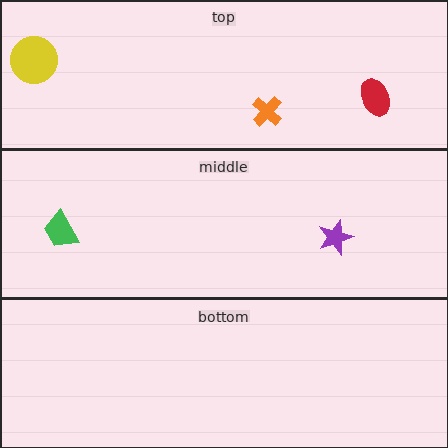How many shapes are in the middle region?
2.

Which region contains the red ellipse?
The top region.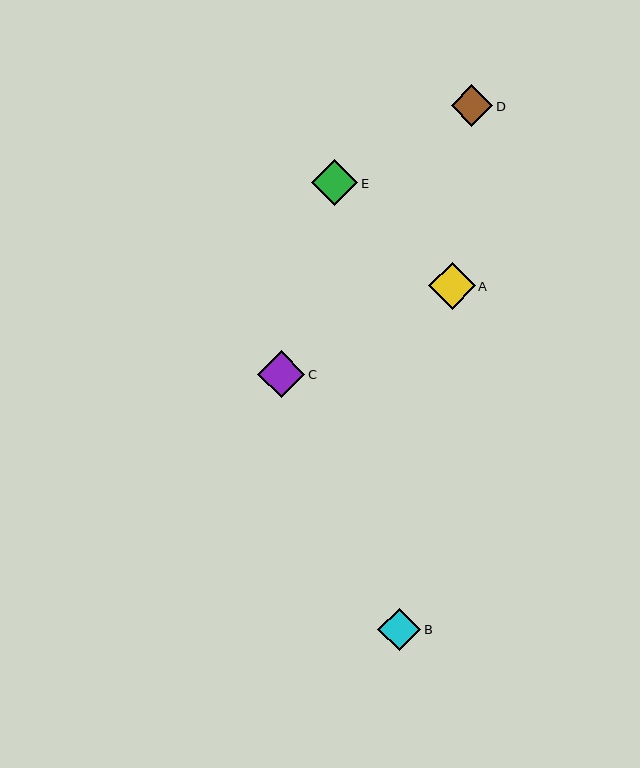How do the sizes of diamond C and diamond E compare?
Diamond C and diamond E are approximately the same size.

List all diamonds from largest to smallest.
From largest to smallest: C, A, E, B, D.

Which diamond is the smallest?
Diamond D is the smallest with a size of approximately 41 pixels.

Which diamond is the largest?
Diamond C is the largest with a size of approximately 47 pixels.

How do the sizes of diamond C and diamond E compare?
Diamond C and diamond E are approximately the same size.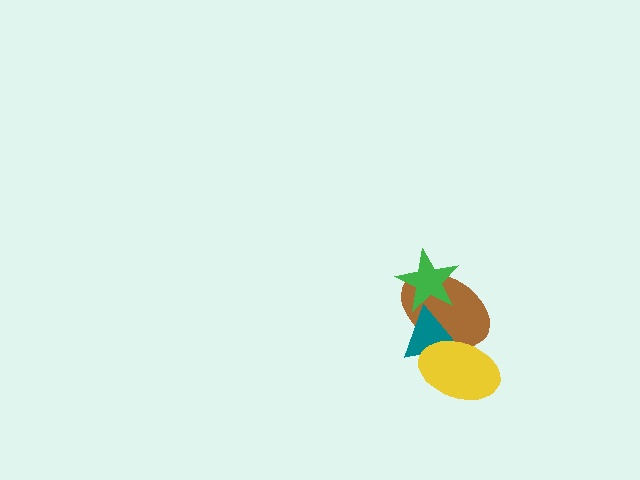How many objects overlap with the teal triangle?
3 objects overlap with the teal triangle.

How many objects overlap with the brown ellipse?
3 objects overlap with the brown ellipse.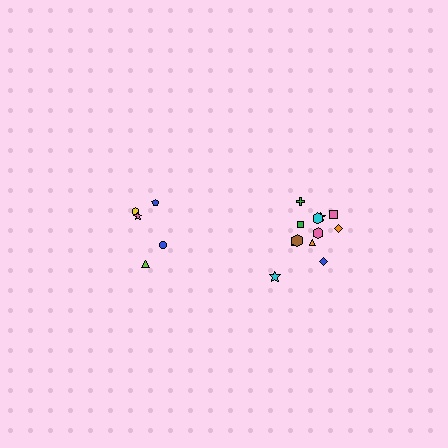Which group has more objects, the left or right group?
The right group.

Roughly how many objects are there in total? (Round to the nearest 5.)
Roughly 15 objects in total.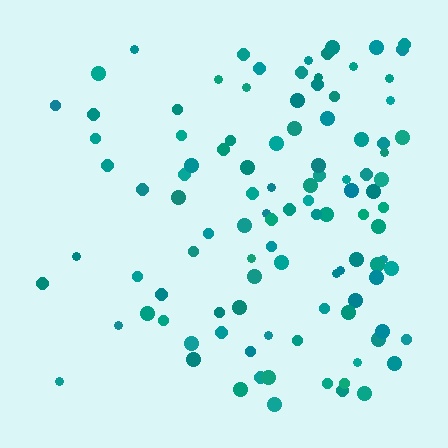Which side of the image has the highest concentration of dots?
The right.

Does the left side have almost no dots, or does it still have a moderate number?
Still a moderate number, just noticeably fewer than the right.